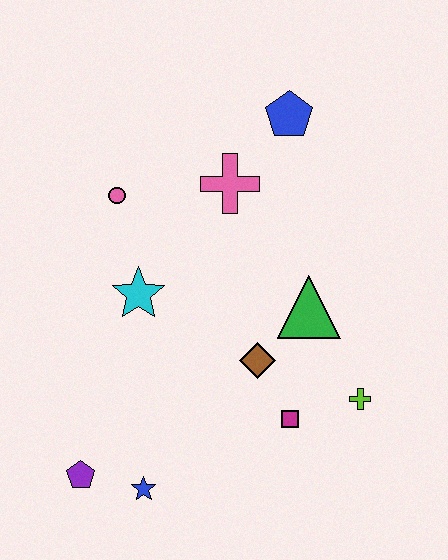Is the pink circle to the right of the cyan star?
No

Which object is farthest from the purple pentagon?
The blue pentagon is farthest from the purple pentagon.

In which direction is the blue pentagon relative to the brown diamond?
The blue pentagon is above the brown diamond.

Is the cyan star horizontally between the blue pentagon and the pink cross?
No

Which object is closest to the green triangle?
The brown diamond is closest to the green triangle.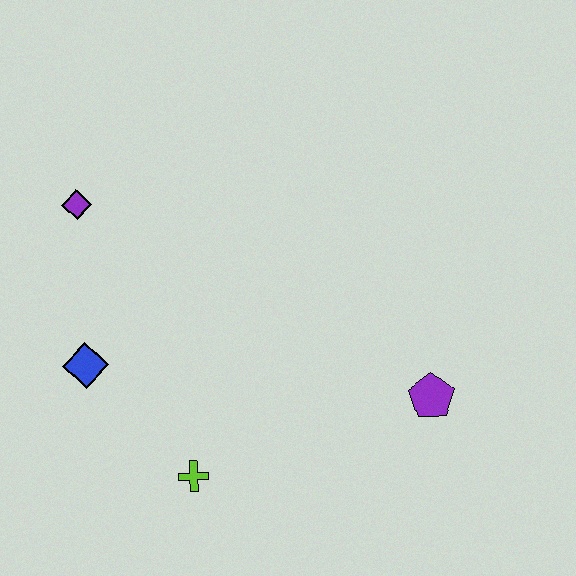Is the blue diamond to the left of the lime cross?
Yes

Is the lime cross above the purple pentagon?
No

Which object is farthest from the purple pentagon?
The purple diamond is farthest from the purple pentagon.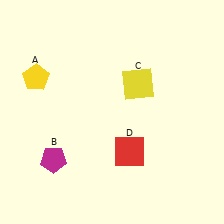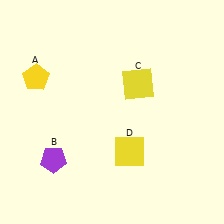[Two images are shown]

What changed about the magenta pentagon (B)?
In Image 1, B is magenta. In Image 2, it changed to purple.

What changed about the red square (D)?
In Image 1, D is red. In Image 2, it changed to yellow.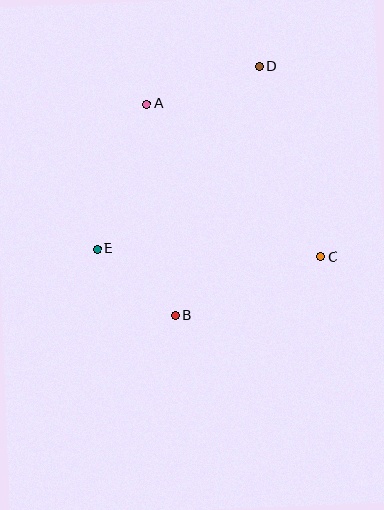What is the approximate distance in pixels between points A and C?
The distance between A and C is approximately 232 pixels.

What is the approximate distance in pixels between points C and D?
The distance between C and D is approximately 200 pixels.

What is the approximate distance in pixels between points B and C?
The distance between B and C is approximately 157 pixels.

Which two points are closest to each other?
Points B and E are closest to each other.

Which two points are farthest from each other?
Points B and D are farthest from each other.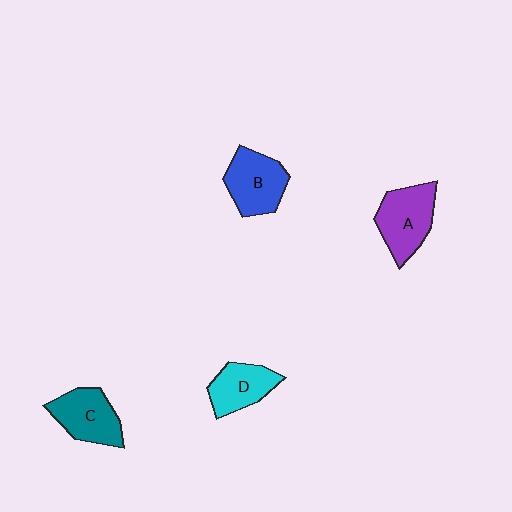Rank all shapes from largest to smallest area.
From largest to smallest: A (purple), B (blue), C (teal), D (cyan).